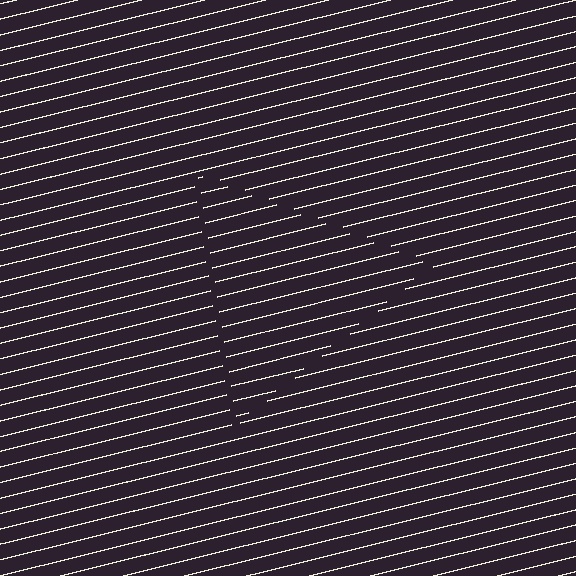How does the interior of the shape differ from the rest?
The interior of the shape contains the same grating, shifted by half a period — the contour is defined by the phase discontinuity where line-ends from the inner and outer gratings abut.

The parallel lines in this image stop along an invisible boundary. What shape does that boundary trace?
An illusory triangle. The interior of the shape contains the same grating, shifted by half a period — the contour is defined by the phase discontinuity where line-ends from the inner and outer gratings abut.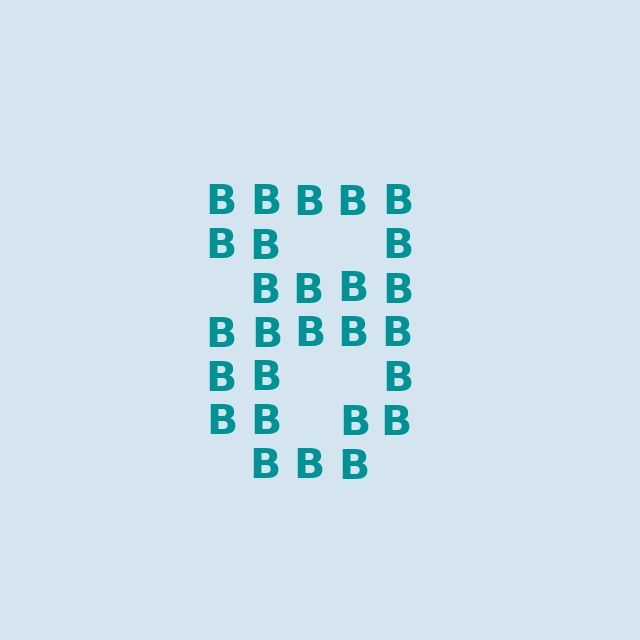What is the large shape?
The large shape is the digit 8.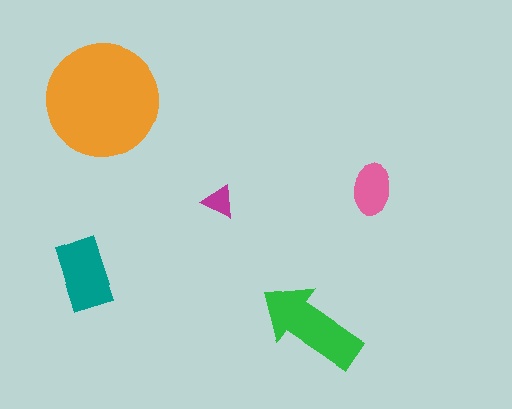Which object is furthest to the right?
The pink ellipse is rightmost.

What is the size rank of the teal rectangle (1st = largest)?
3rd.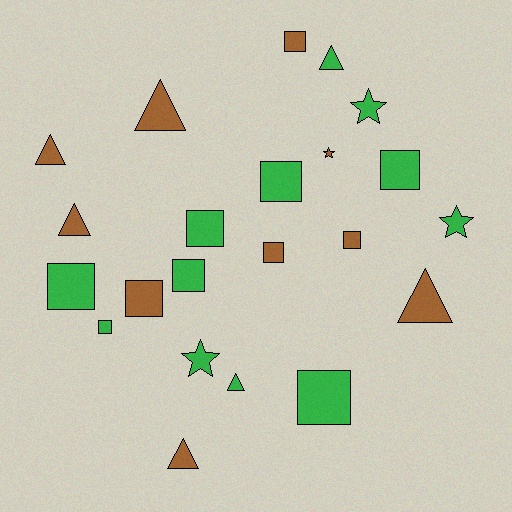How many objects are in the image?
There are 22 objects.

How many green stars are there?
There are 3 green stars.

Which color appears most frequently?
Green, with 12 objects.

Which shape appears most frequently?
Square, with 11 objects.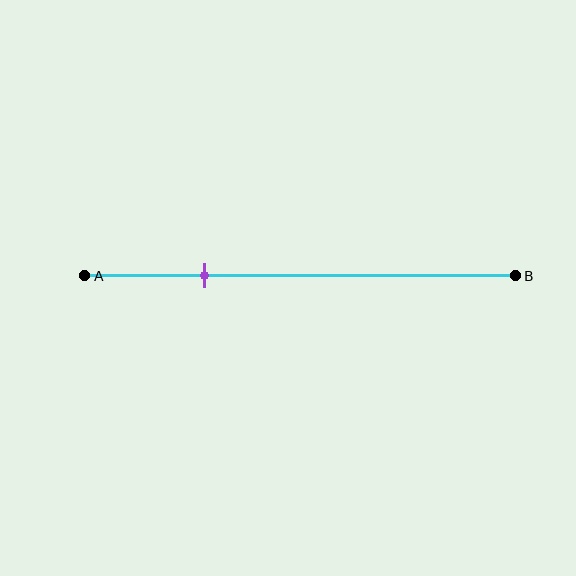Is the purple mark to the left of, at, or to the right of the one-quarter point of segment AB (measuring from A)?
The purple mark is approximately at the one-quarter point of segment AB.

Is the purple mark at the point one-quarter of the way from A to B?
Yes, the mark is approximately at the one-quarter point.